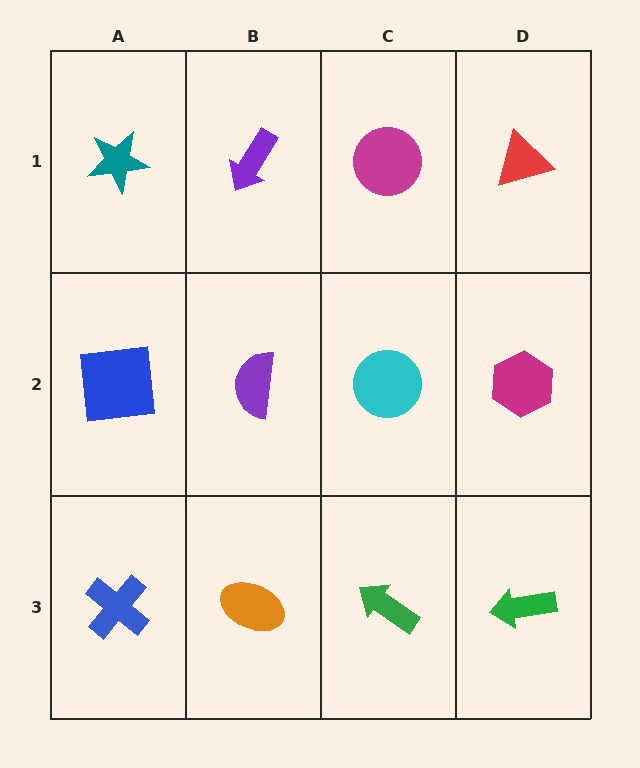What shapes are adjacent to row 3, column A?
A blue square (row 2, column A), an orange ellipse (row 3, column B).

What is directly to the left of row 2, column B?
A blue square.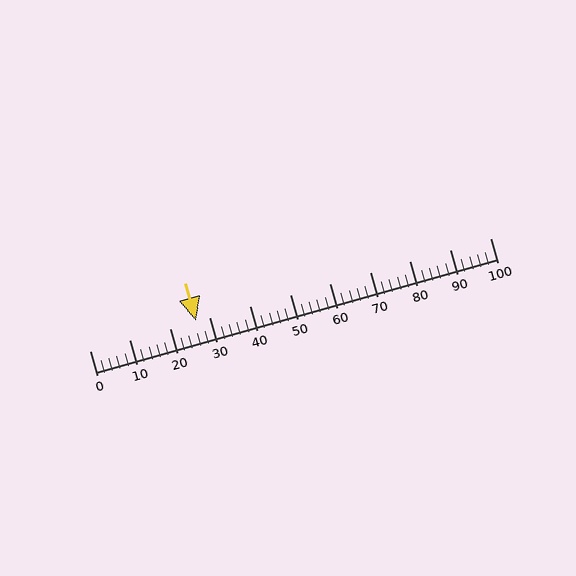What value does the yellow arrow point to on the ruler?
The yellow arrow points to approximately 26.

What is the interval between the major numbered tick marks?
The major tick marks are spaced 10 units apart.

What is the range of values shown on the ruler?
The ruler shows values from 0 to 100.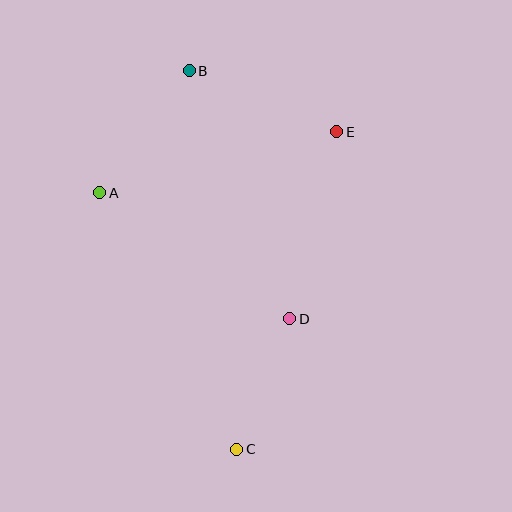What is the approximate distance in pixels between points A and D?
The distance between A and D is approximately 228 pixels.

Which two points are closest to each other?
Points C and D are closest to each other.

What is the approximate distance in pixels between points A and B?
The distance between A and B is approximately 152 pixels.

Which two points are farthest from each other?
Points B and C are farthest from each other.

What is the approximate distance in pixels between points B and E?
The distance between B and E is approximately 160 pixels.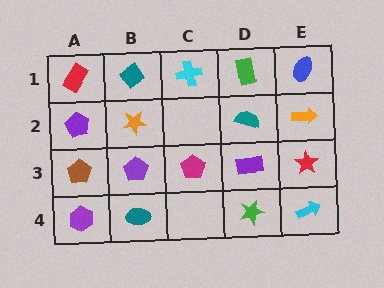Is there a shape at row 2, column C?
No, that cell is empty.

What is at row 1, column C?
A cyan cross.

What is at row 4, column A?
A purple hexagon.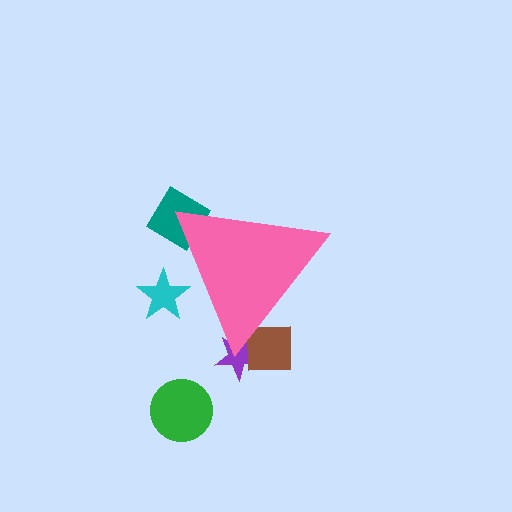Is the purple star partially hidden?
Yes, the purple star is partially hidden behind the pink triangle.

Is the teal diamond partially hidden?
Yes, the teal diamond is partially hidden behind the pink triangle.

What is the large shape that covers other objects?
A pink triangle.